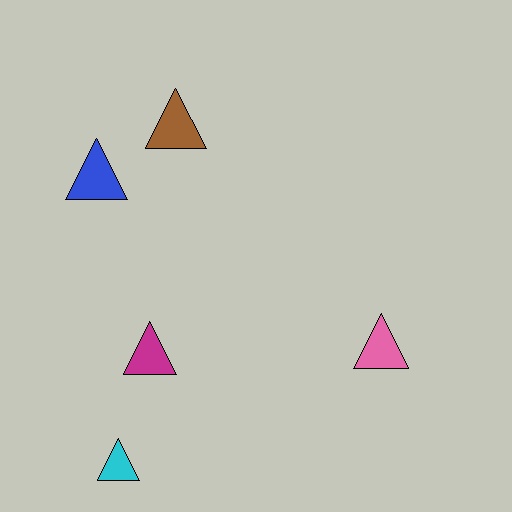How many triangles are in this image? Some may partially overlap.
There are 5 triangles.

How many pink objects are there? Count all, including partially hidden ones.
There is 1 pink object.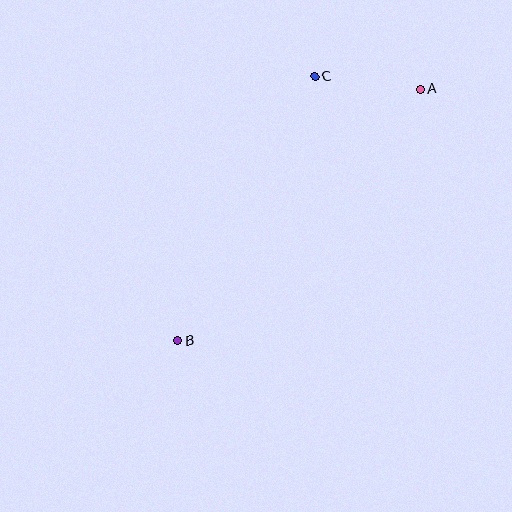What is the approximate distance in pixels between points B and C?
The distance between B and C is approximately 298 pixels.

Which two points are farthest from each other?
Points A and B are farthest from each other.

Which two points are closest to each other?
Points A and C are closest to each other.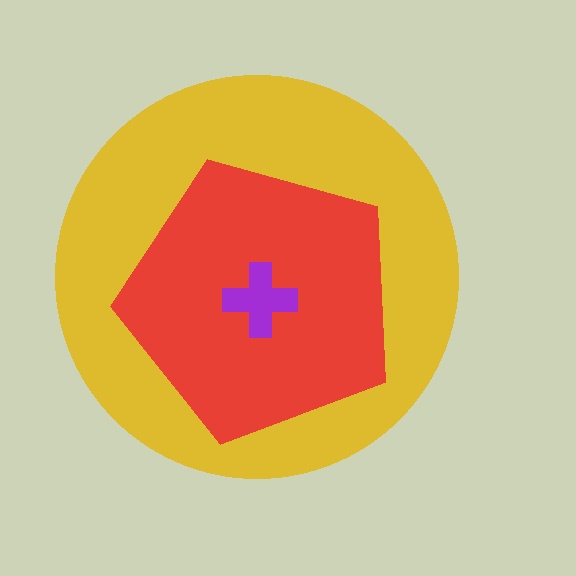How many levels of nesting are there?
3.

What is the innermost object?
The purple cross.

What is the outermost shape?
The yellow circle.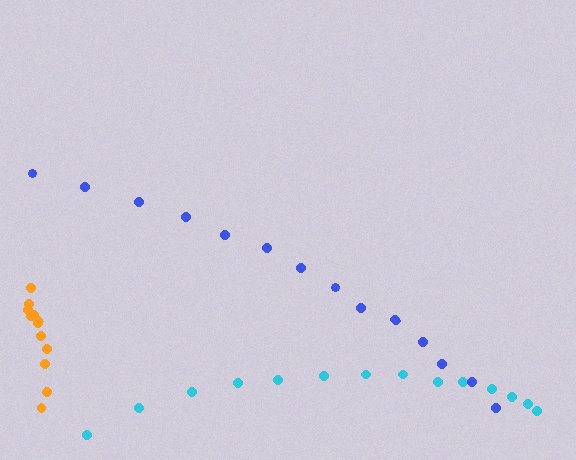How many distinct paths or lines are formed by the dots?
There are 3 distinct paths.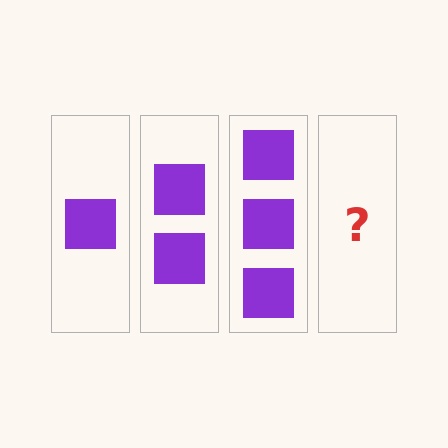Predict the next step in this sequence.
The next step is 4 squares.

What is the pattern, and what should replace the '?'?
The pattern is that each step adds one more square. The '?' should be 4 squares.